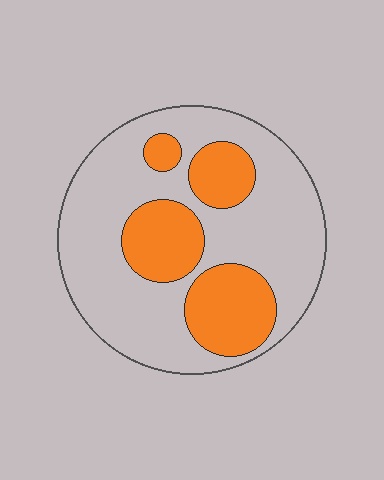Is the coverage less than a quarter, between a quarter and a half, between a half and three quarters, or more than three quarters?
Between a quarter and a half.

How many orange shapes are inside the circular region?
4.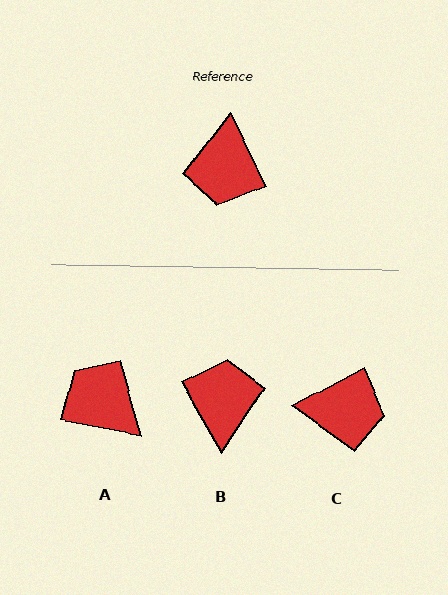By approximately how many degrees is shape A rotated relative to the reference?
Approximately 127 degrees clockwise.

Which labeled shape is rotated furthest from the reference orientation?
B, about 176 degrees away.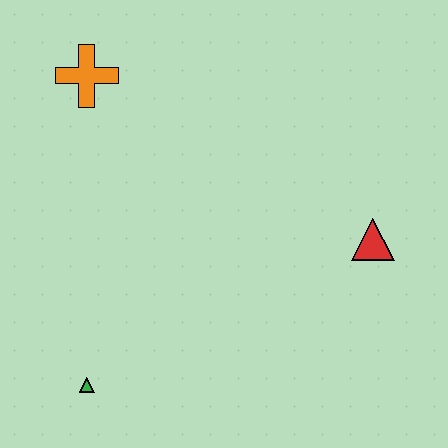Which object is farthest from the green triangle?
The red triangle is farthest from the green triangle.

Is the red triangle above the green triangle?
Yes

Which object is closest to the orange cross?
The green triangle is closest to the orange cross.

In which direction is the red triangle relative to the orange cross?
The red triangle is to the right of the orange cross.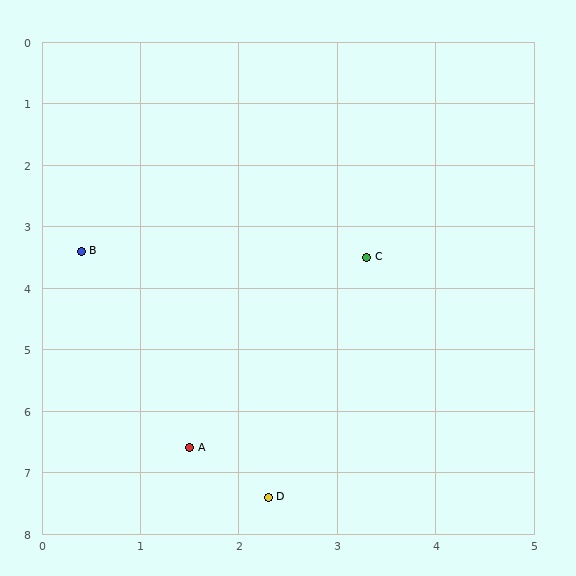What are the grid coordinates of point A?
Point A is at approximately (1.5, 6.6).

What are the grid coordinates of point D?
Point D is at approximately (2.3, 7.4).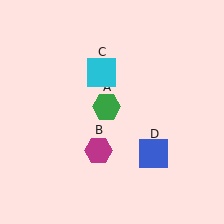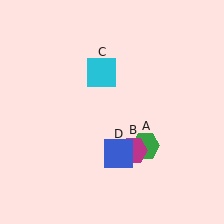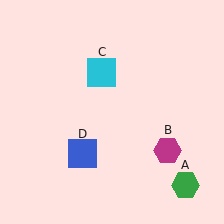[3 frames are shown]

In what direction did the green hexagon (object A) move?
The green hexagon (object A) moved down and to the right.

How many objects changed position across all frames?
3 objects changed position: green hexagon (object A), magenta hexagon (object B), blue square (object D).